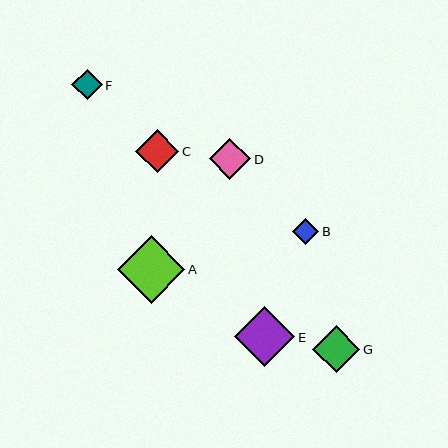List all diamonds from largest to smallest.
From largest to smallest: A, E, G, C, D, F, B.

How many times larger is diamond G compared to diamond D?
Diamond G is approximately 1.1 times the size of diamond D.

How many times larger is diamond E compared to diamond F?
Diamond E is approximately 2.0 times the size of diamond F.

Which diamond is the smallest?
Diamond B is the smallest with a size of approximately 26 pixels.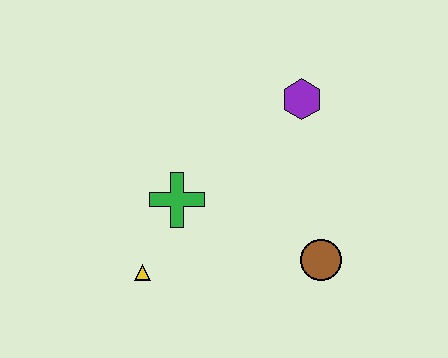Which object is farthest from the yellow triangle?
The purple hexagon is farthest from the yellow triangle.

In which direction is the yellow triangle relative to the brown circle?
The yellow triangle is to the left of the brown circle.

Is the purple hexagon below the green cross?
No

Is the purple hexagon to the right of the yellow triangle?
Yes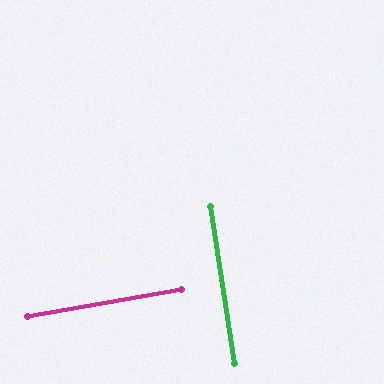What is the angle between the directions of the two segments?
Approximately 89 degrees.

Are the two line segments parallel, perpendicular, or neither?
Perpendicular — they meet at approximately 89°.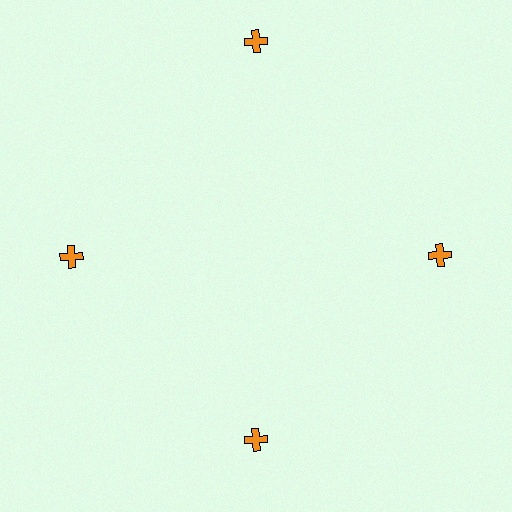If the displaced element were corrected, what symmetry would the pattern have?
It would have 4-fold rotational symmetry — the pattern would map onto itself every 90 degrees.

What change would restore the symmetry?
The symmetry would be restored by moving it inward, back onto the ring so that all 4 crosses sit at equal angles and equal distance from the center.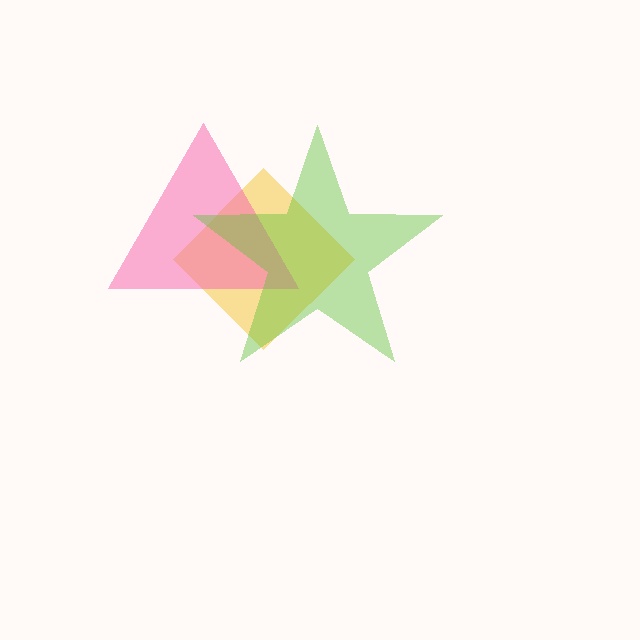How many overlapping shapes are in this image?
There are 3 overlapping shapes in the image.